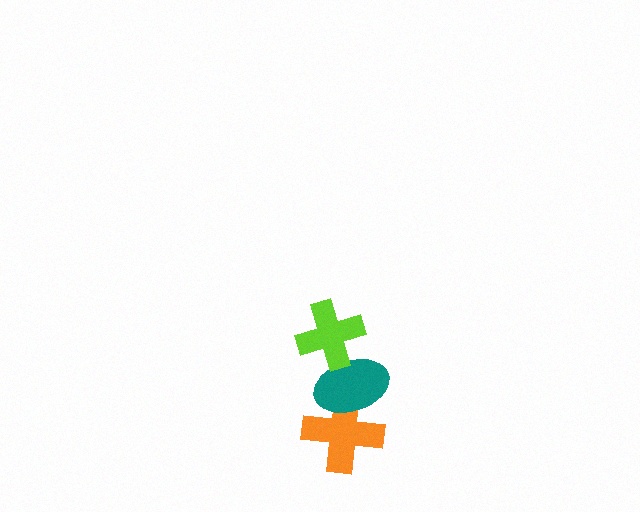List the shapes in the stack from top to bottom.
From top to bottom: the lime cross, the teal ellipse, the orange cross.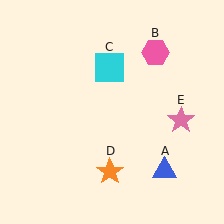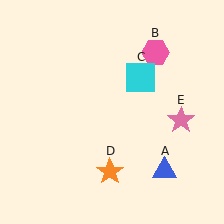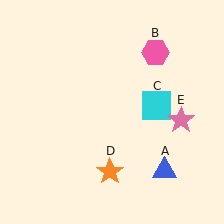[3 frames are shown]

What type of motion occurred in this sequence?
The cyan square (object C) rotated clockwise around the center of the scene.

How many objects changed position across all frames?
1 object changed position: cyan square (object C).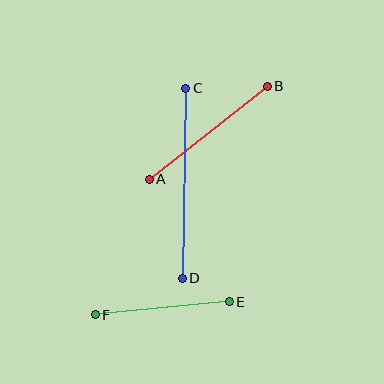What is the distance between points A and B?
The distance is approximately 150 pixels.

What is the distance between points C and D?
The distance is approximately 190 pixels.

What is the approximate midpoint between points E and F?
The midpoint is at approximately (162, 308) pixels.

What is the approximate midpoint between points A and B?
The midpoint is at approximately (208, 133) pixels.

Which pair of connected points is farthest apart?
Points C and D are farthest apart.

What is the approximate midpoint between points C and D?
The midpoint is at approximately (184, 183) pixels.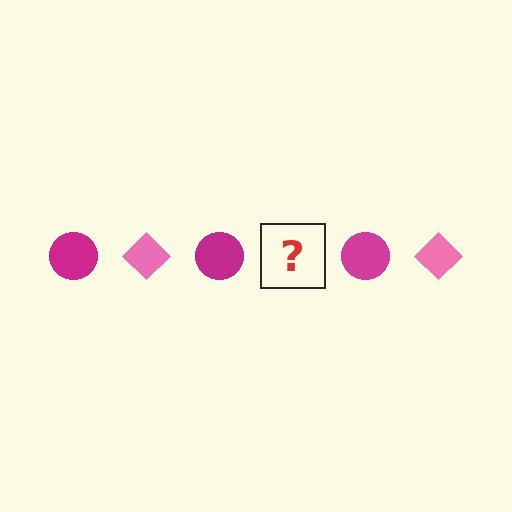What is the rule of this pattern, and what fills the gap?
The rule is that the pattern alternates between magenta circle and pink diamond. The gap should be filled with a pink diamond.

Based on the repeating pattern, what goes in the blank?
The blank should be a pink diamond.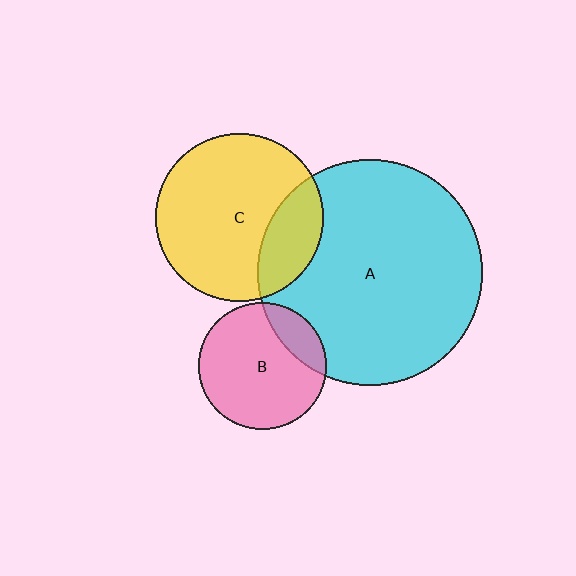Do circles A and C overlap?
Yes.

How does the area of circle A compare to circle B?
Approximately 3.1 times.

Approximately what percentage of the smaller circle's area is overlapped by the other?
Approximately 25%.